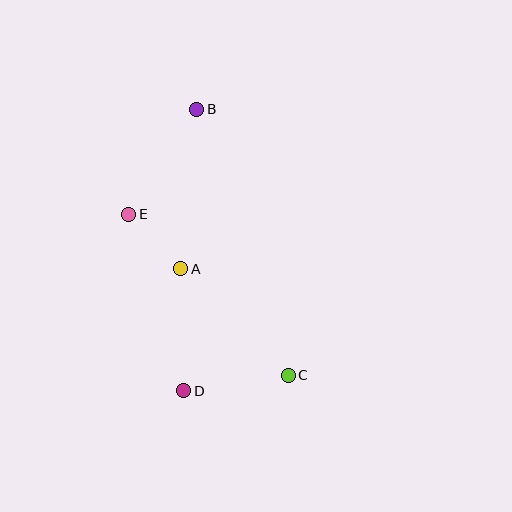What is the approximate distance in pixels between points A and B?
The distance between A and B is approximately 160 pixels.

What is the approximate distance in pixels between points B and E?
The distance between B and E is approximately 125 pixels.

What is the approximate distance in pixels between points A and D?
The distance between A and D is approximately 122 pixels.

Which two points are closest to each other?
Points A and E are closest to each other.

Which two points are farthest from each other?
Points B and D are farthest from each other.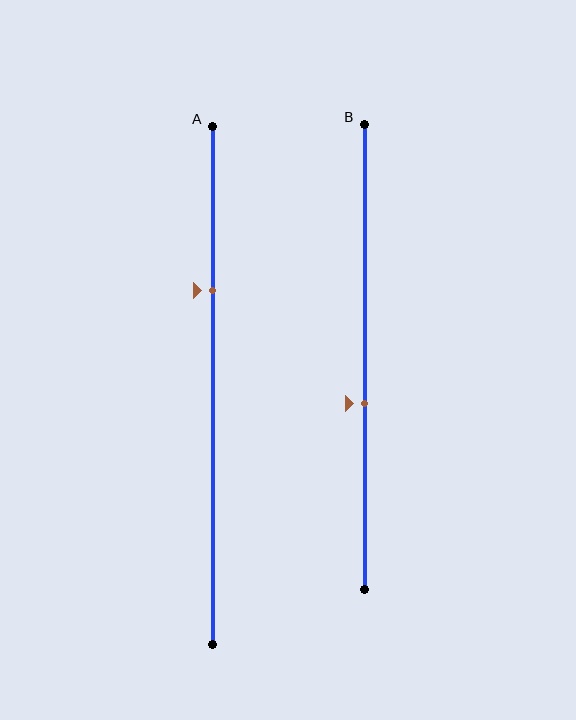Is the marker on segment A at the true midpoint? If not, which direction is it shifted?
No, the marker on segment A is shifted upward by about 18% of the segment length.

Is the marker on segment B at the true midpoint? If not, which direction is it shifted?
No, the marker on segment B is shifted downward by about 10% of the segment length.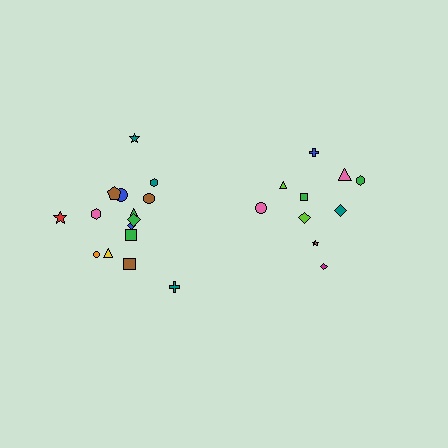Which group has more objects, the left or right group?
The left group.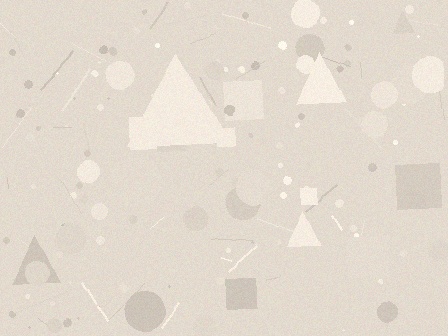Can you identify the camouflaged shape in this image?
The camouflaged shape is a triangle.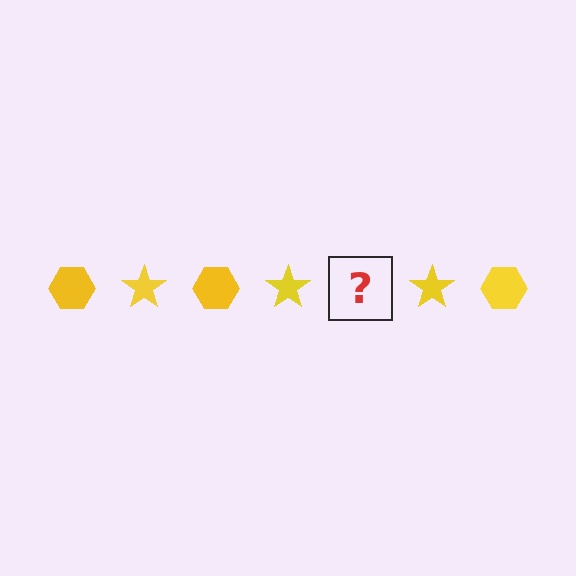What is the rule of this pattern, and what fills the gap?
The rule is that the pattern cycles through hexagon, star shapes in yellow. The gap should be filled with a yellow hexagon.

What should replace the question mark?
The question mark should be replaced with a yellow hexagon.